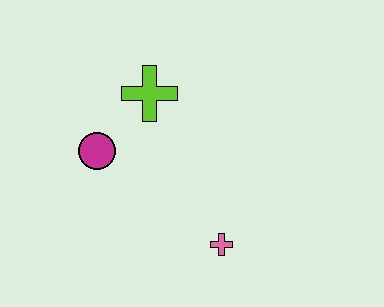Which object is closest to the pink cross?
The magenta circle is closest to the pink cross.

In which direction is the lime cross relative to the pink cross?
The lime cross is above the pink cross.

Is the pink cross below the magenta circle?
Yes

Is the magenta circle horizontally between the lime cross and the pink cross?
No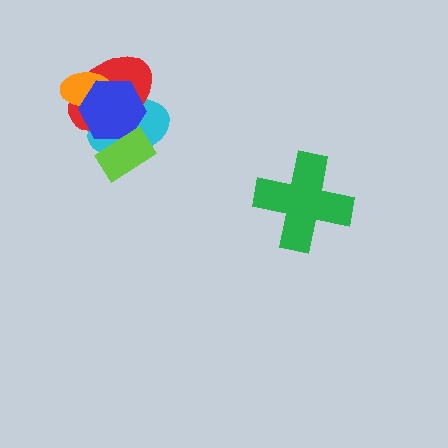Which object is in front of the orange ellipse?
The blue hexagon is in front of the orange ellipse.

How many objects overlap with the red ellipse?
4 objects overlap with the red ellipse.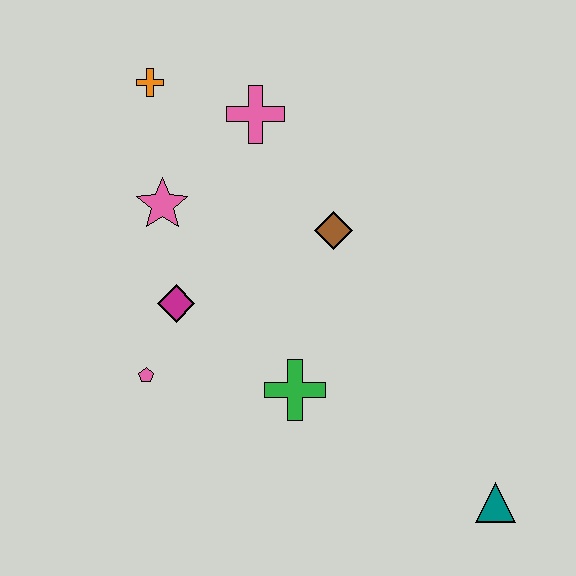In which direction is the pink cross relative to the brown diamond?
The pink cross is above the brown diamond.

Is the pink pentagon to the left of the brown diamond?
Yes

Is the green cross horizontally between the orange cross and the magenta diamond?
No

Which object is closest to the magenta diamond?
The pink pentagon is closest to the magenta diamond.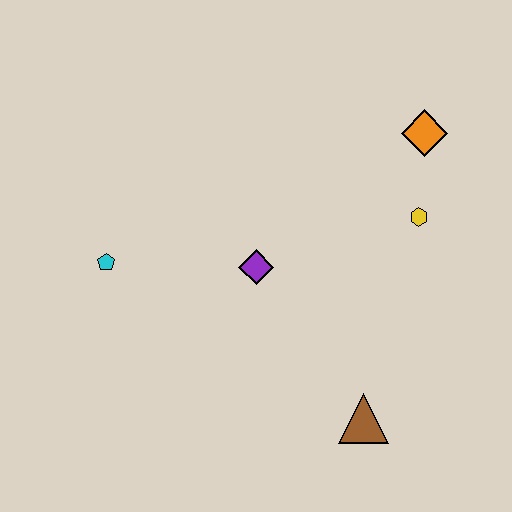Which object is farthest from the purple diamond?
The orange diamond is farthest from the purple diamond.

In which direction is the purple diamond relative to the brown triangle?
The purple diamond is above the brown triangle.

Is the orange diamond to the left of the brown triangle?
No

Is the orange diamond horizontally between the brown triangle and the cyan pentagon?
No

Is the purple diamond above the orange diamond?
No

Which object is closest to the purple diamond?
The cyan pentagon is closest to the purple diamond.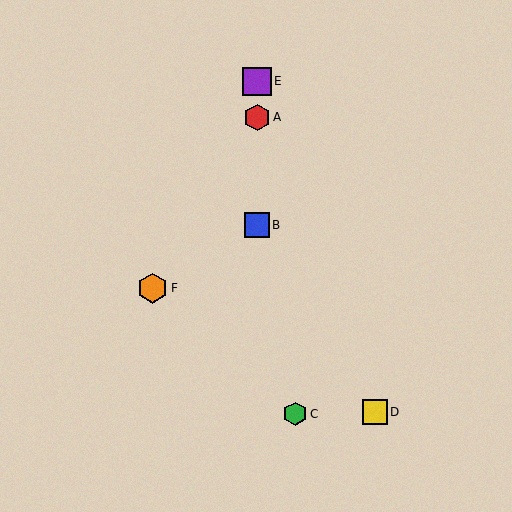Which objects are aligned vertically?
Objects A, B, E are aligned vertically.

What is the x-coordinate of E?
Object E is at x≈257.